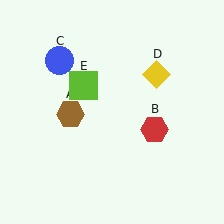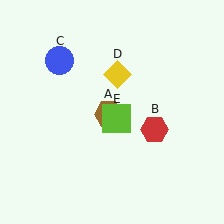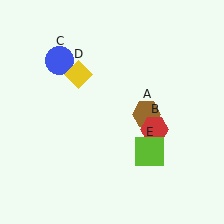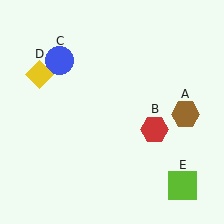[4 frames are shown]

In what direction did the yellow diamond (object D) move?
The yellow diamond (object D) moved left.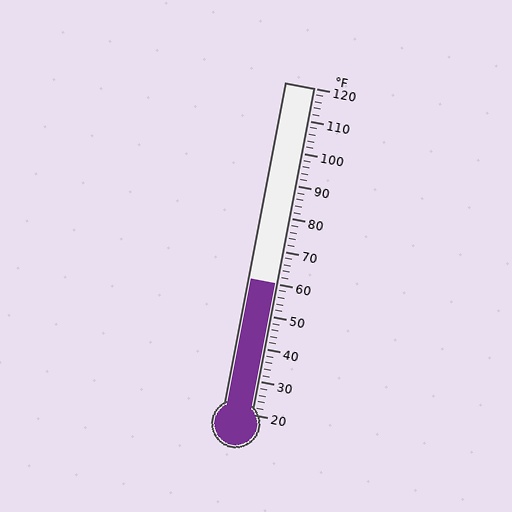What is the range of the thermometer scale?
The thermometer scale ranges from 20°F to 120°F.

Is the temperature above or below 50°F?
The temperature is above 50°F.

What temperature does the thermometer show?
The thermometer shows approximately 60°F.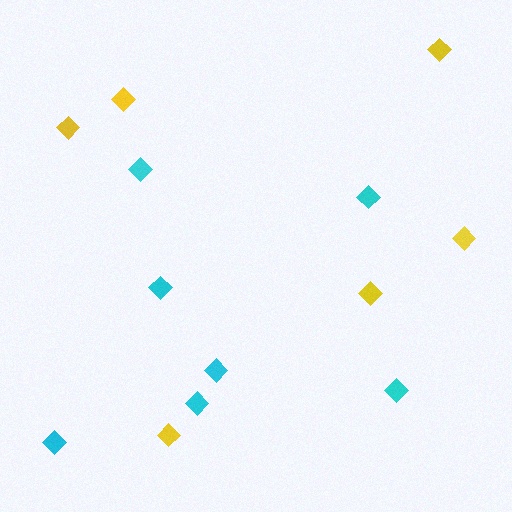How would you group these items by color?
There are 2 groups: one group of yellow diamonds (6) and one group of cyan diamonds (7).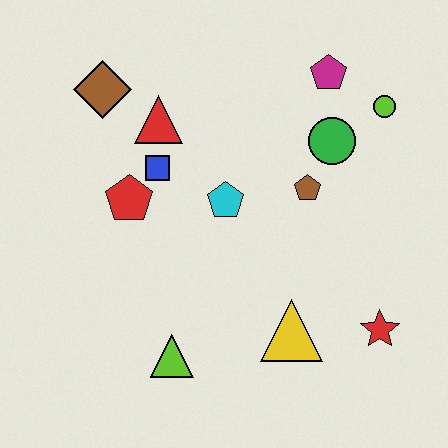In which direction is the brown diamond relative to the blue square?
The brown diamond is above the blue square.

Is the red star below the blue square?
Yes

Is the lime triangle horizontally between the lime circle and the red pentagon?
Yes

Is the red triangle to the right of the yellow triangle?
No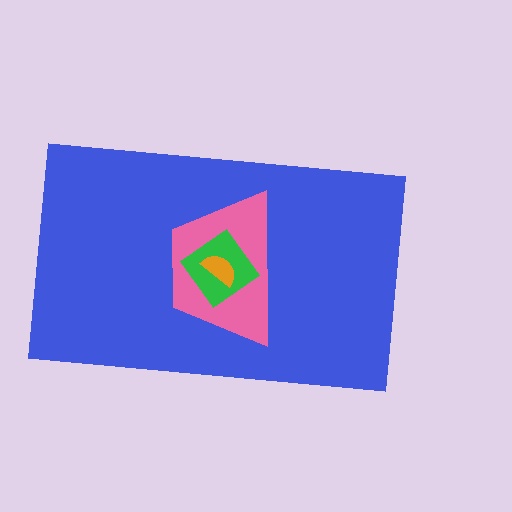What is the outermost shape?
The blue rectangle.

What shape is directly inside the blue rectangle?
The pink trapezoid.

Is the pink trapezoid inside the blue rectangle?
Yes.